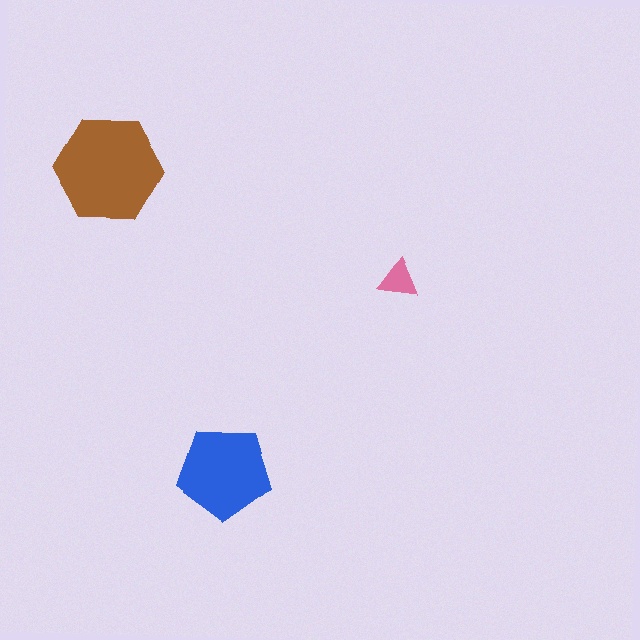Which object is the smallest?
The pink triangle.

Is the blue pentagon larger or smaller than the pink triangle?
Larger.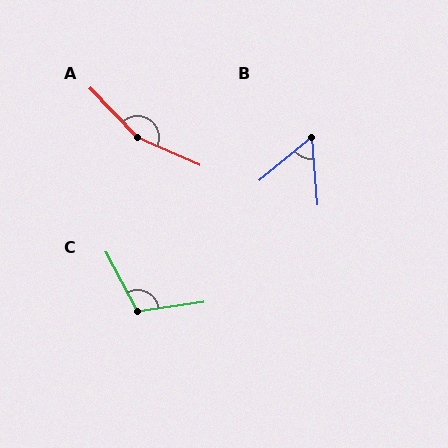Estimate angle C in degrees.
Approximately 110 degrees.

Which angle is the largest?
A, at approximately 157 degrees.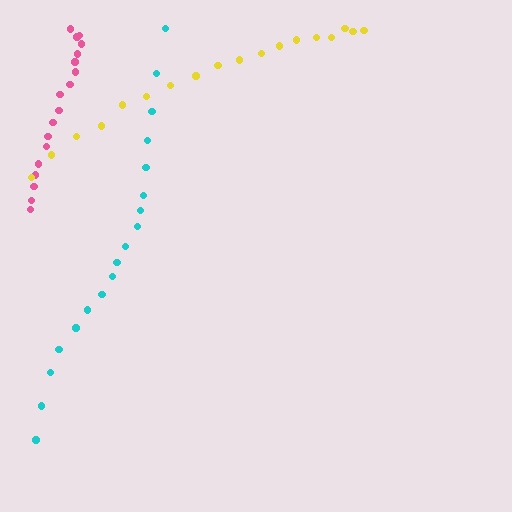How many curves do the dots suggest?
There are 3 distinct paths.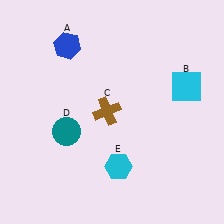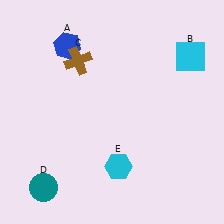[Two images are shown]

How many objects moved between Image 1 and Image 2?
3 objects moved between the two images.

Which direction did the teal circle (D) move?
The teal circle (D) moved down.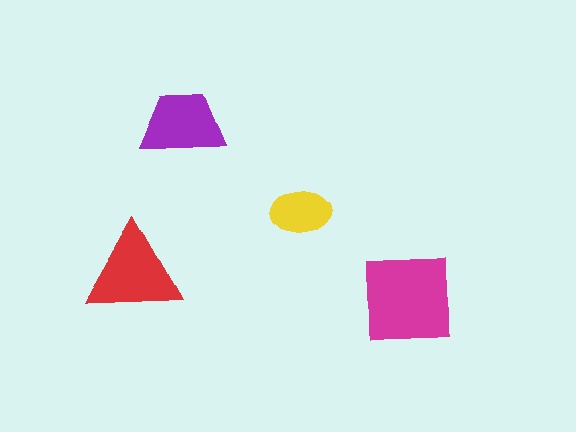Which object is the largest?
The magenta square.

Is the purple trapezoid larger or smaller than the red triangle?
Smaller.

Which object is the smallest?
The yellow ellipse.